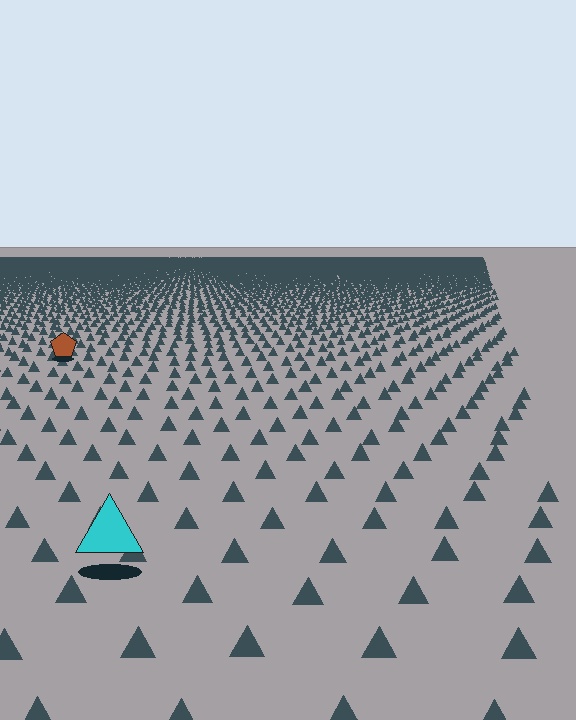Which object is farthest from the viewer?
The brown pentagon is farthest from the viewer. It appears smaller and the ground texture around it is denser.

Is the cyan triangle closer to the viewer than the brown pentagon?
Yes. The cyan triangle is closer — you can tell from the texture gradient: the ground texture is coarser near it.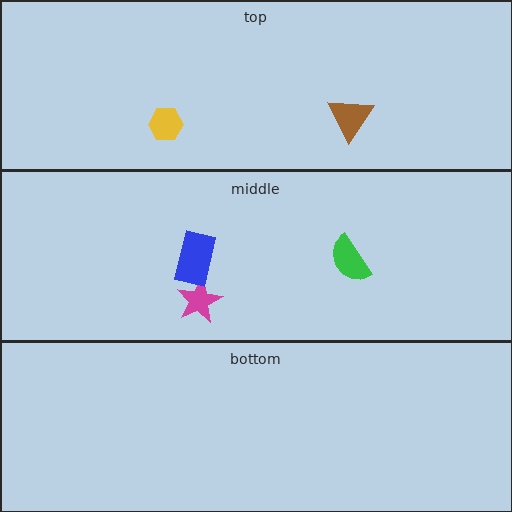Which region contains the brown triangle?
The top region.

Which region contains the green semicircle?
The middle region.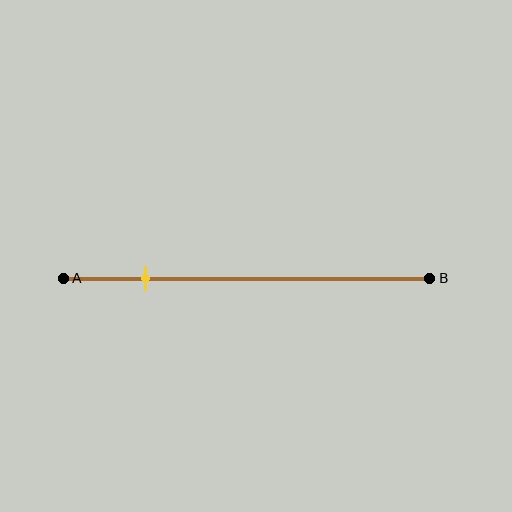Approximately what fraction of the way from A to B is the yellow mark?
The yellow mark is approximately 20% of the way from A to B.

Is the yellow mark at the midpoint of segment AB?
No, the mark is at about 20% from A, not at the 50% midpoint.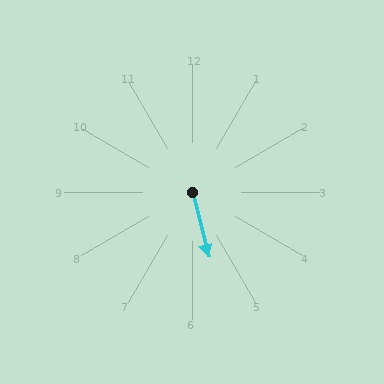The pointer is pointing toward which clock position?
Roughly 6 o'clock.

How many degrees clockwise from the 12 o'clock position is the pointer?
Approximately 166 degrees.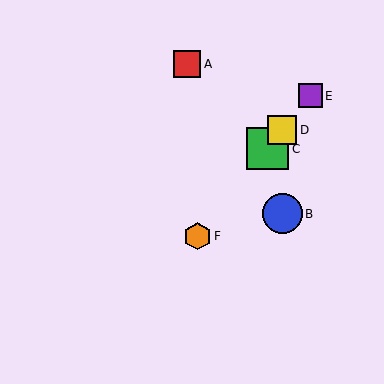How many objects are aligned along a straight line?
4 objects (C, D, E, F) are aligned along a straight line.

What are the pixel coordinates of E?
Object E is at (310, 96).